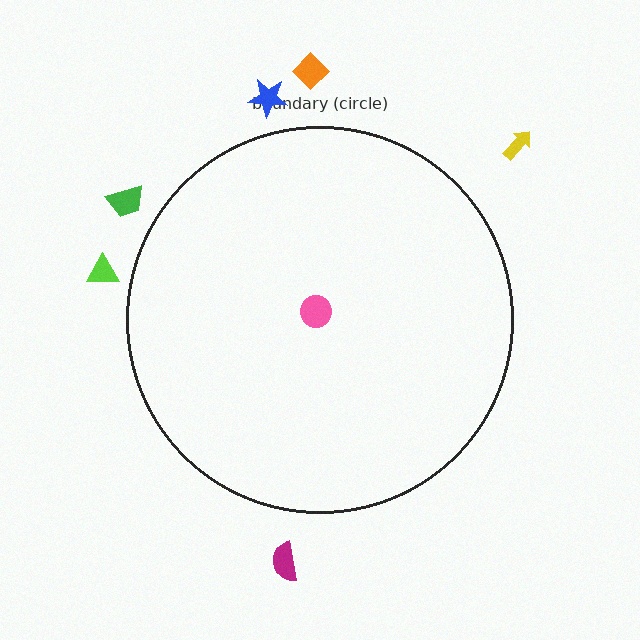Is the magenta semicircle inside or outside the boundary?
Outside.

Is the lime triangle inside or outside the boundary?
Outside.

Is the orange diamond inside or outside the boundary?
Outside.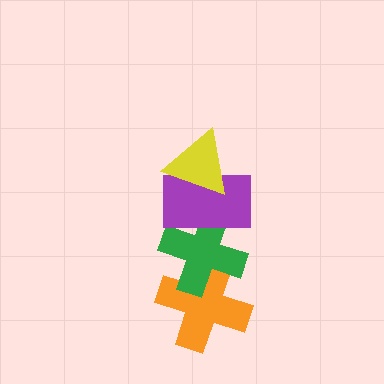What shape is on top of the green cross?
The purple rectangle is on top of the green cross.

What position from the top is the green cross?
The green cross is 3rd from the top.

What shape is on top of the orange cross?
The green cross is on top of the orange cross.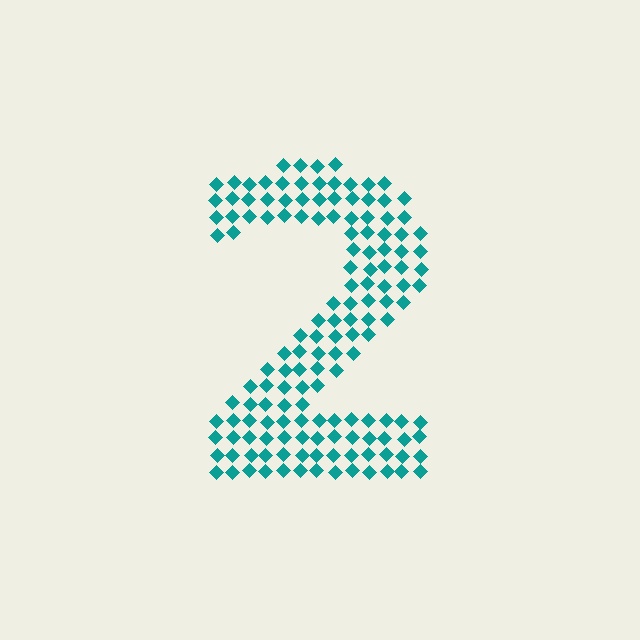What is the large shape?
The large shape is the digit 2.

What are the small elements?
The small elements are diamonds.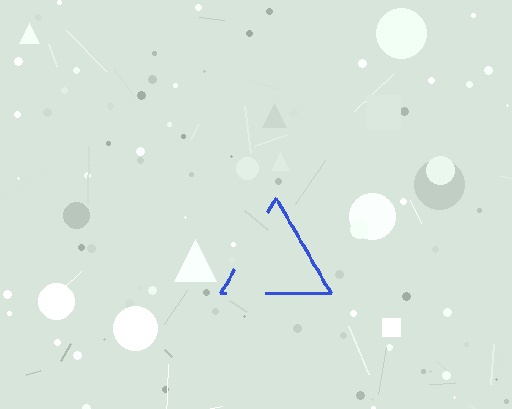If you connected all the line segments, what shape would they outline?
They would outline a triangle.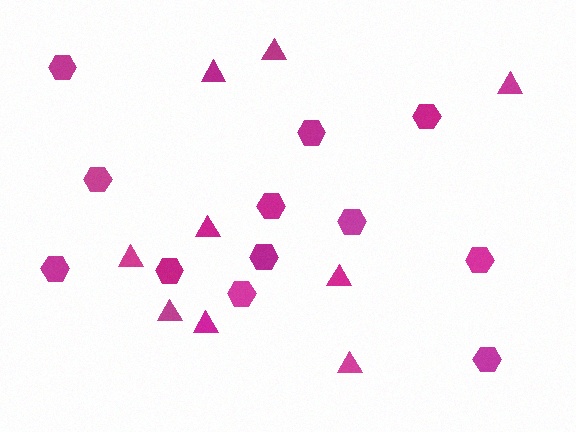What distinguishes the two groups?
There are 2 groups: one group of triangles (9) and one group of hexagons (12).